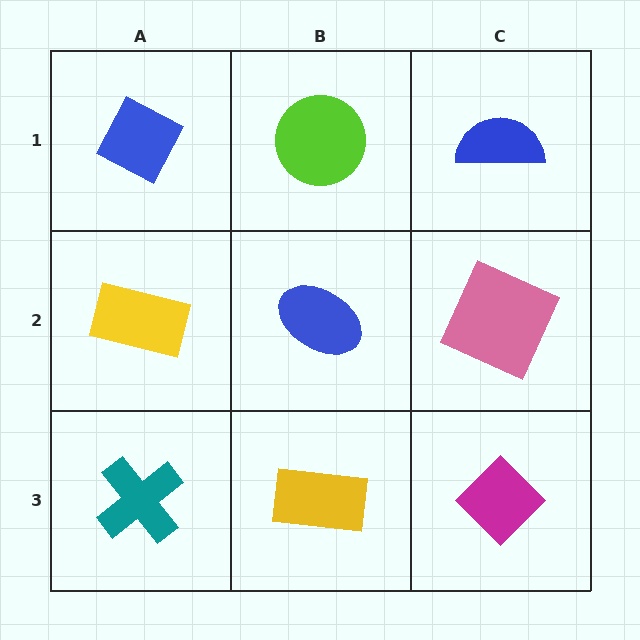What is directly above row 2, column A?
A blue diamond.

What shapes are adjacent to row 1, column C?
A pink square (row 2, column C), a lime circle (row 1, column B).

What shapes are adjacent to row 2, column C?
A blue semicircle (row 1, column C), a magenta diamond (row 3, column C), a blue ellipse (row 2, column B).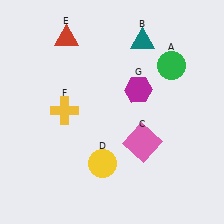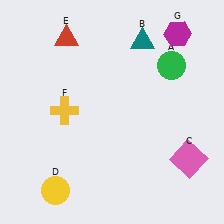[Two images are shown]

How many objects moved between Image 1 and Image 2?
3 objects moved between the two images.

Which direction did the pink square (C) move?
The pink square (C) moved right.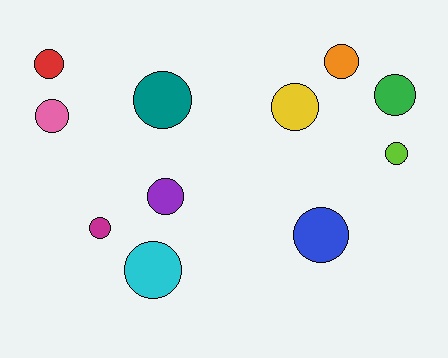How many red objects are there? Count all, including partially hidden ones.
There is 1 red object.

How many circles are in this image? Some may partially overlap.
There are 11 circles.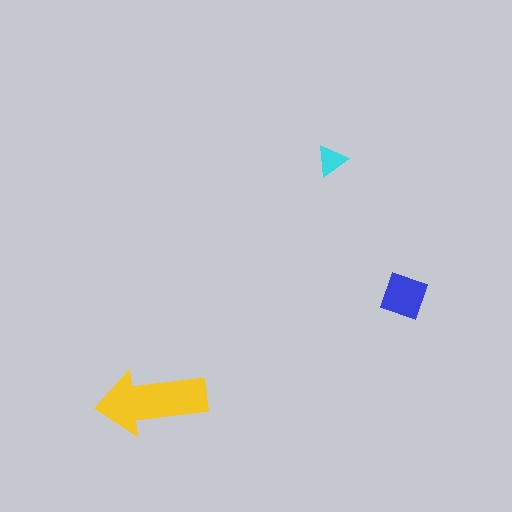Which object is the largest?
The yellow arrow.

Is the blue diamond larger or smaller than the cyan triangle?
Larger.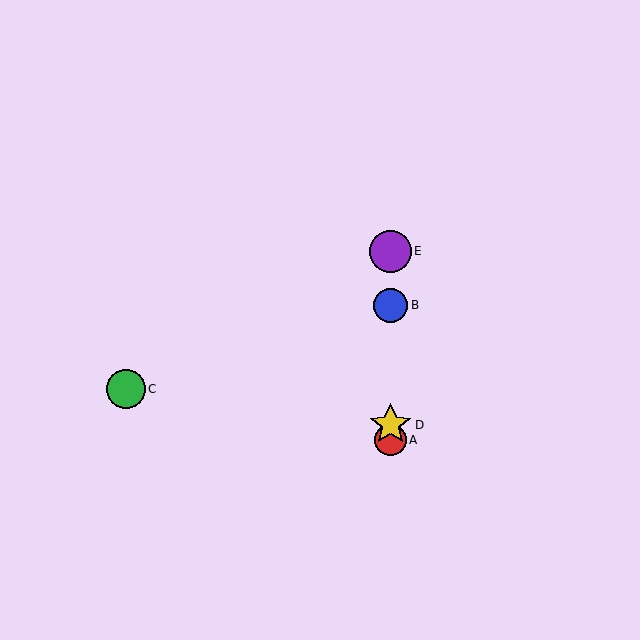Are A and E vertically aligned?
Yes, both are at x≈390.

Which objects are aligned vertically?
Objects A, B, D, E are aligned vertically.